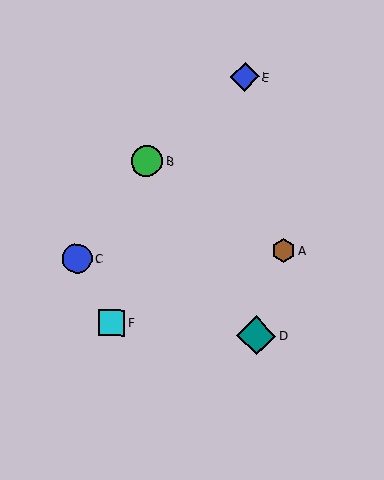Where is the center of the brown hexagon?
The center of the brown hexagon is at (283, 251).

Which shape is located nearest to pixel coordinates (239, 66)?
The blue diamond (labeled E) at (245, 77) is nearest to that location.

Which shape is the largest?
The teal diamond (labeled D) is the largest.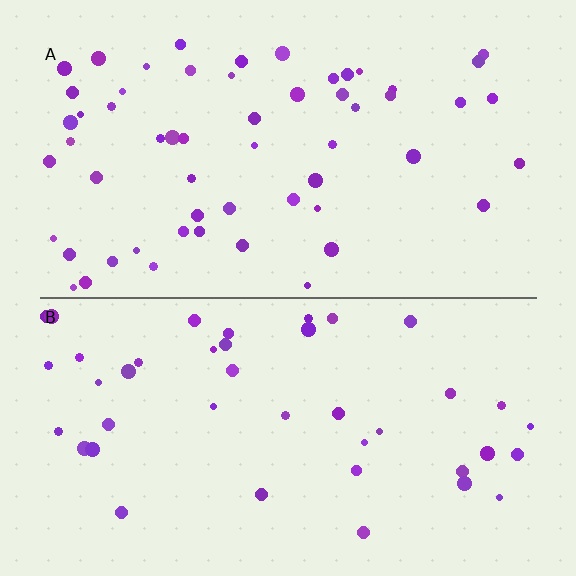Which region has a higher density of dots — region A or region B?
A (the top).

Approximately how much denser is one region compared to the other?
Approximately 1.4× — region A over region B.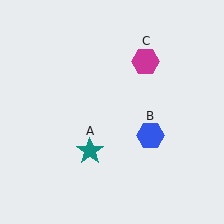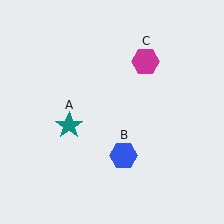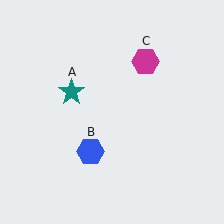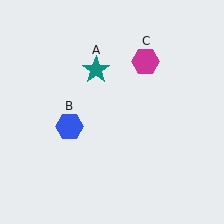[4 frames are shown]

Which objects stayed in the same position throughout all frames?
Magenta hexagon (object C) remained stationary.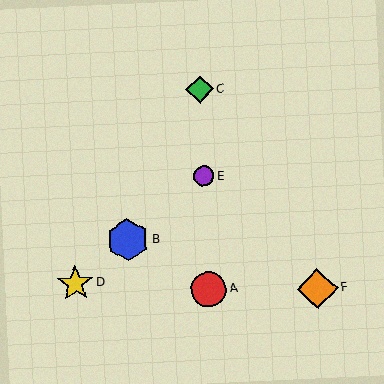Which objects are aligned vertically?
Objects A, C, E are aligned vertically.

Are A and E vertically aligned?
Yes, both are at x≈209.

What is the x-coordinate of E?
Object E is at x≈204.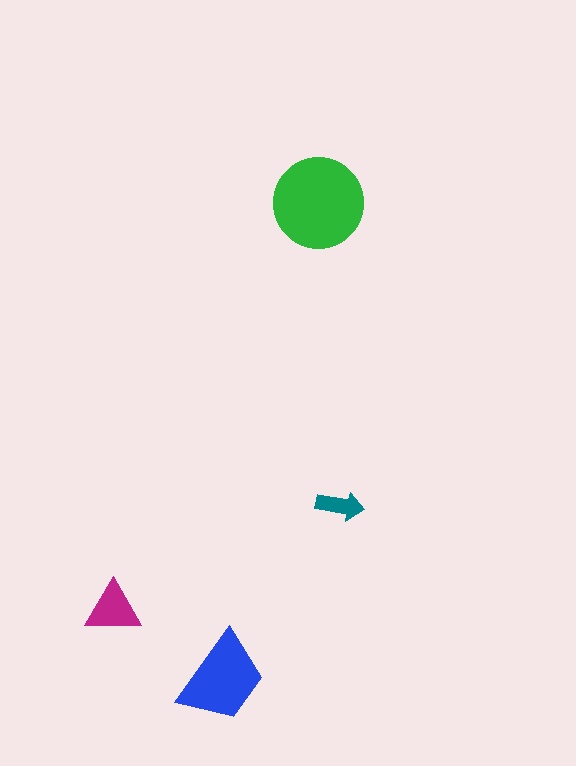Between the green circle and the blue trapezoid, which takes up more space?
The green circle.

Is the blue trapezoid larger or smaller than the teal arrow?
Larger.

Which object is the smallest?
The teal arrow.